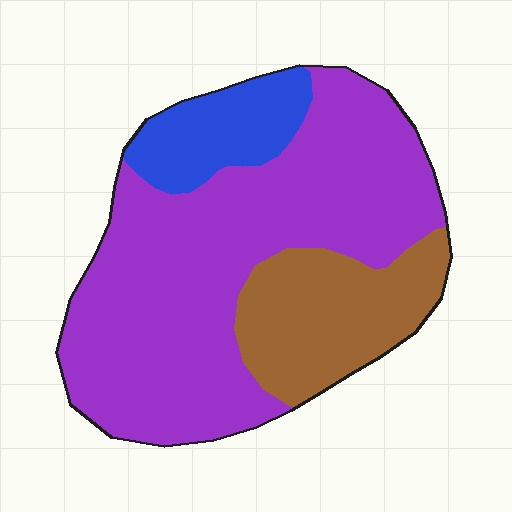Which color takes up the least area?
Blue, at roughly 15%.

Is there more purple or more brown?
Purple.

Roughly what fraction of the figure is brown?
Brown takes up between a sixth and a third of the figure.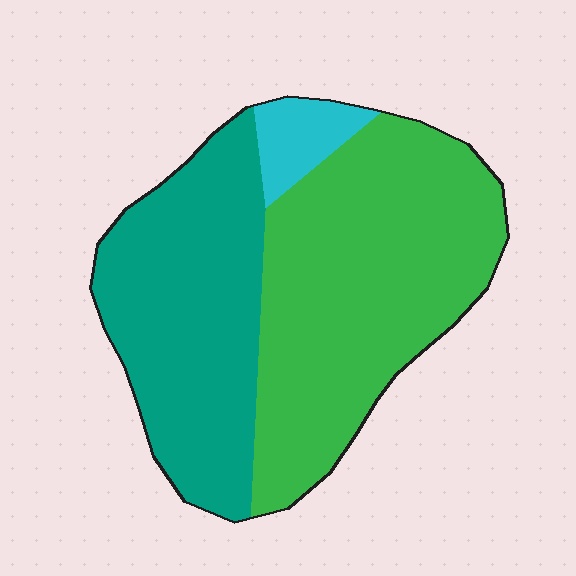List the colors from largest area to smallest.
From largest to smallest: green, teal, cyan.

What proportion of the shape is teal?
Teal takes up about two fifths (2/5) of the shape.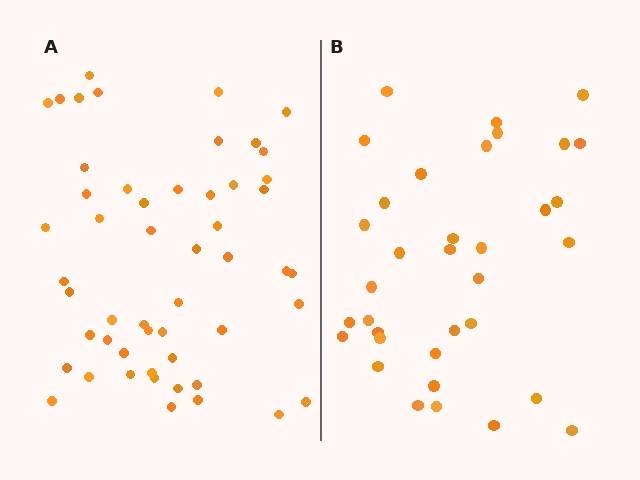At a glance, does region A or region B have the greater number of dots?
Region A (the left region) has more dots.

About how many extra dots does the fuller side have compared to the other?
Region A has approximately 15 more dots than region B.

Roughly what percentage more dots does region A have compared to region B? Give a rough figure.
About 50% more.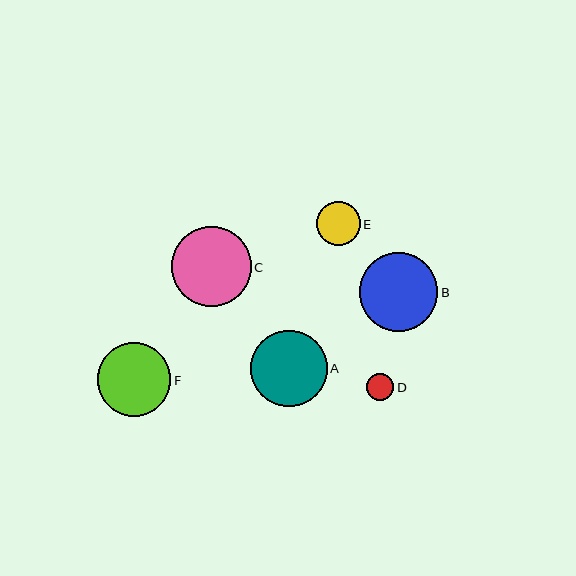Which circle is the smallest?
Circle D is the smallest with a size of approximately 27 pixels.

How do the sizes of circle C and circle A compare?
Circle C and circle A are approximately the same size.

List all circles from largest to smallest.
From largest to smallest: C, B, A, F, E, D.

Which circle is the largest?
Circle C is the largest with a size of approximately 80 pixels.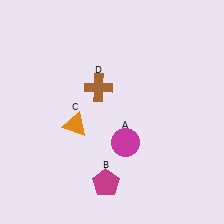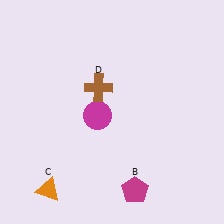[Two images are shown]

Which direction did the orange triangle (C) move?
The orange triangle (C) moved down.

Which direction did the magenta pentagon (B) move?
The magenta pentagon (B) moved right.